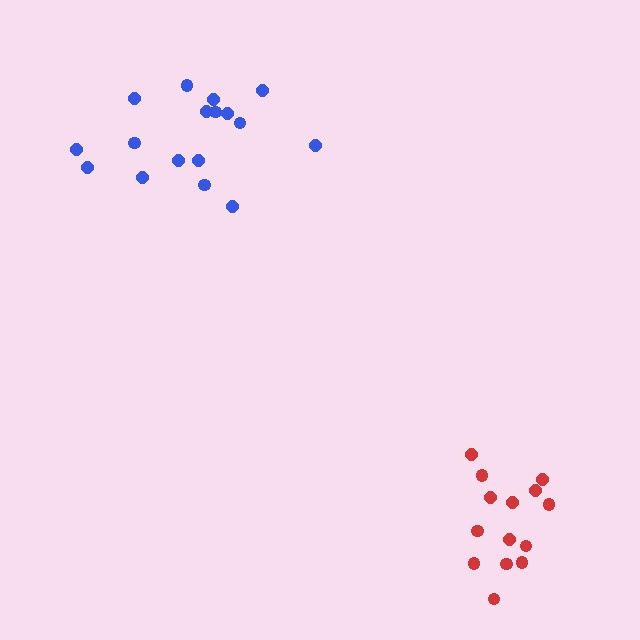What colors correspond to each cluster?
The clusters are colored: red, blue.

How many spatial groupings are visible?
There are 2 spatial groupings.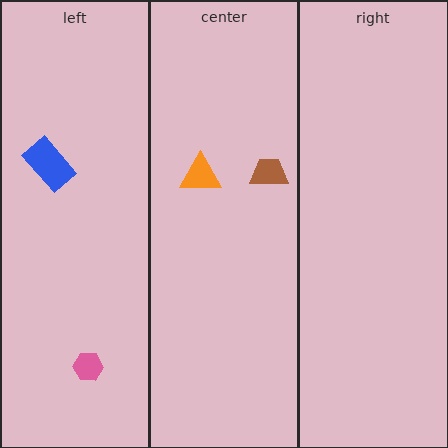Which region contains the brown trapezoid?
The center region.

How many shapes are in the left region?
2.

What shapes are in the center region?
The orange triangle, the brown trapezoid.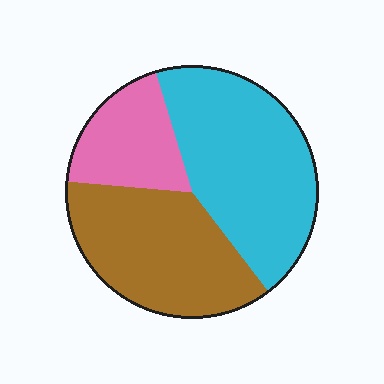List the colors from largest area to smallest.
From largest to smallest: cyan, brown, pink.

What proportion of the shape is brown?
Brown takes up between a quarter and a half of the shape.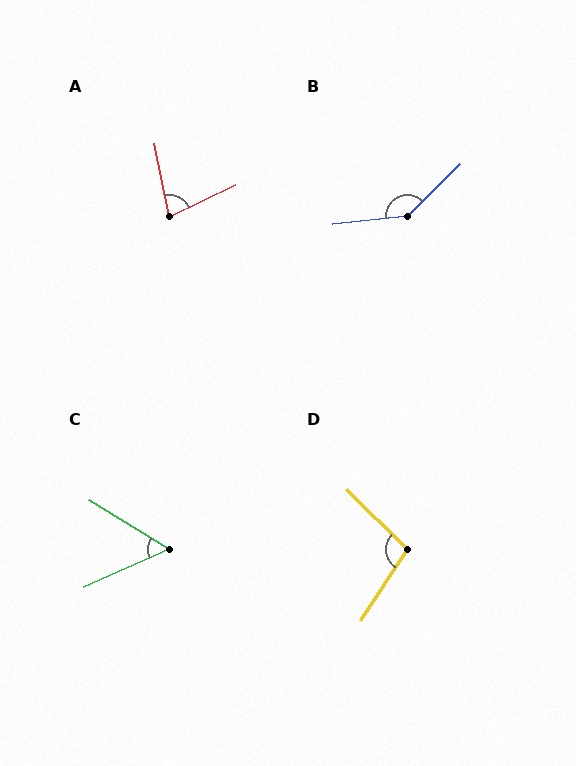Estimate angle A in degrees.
Approximately 76 degrees.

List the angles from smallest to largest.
C (56°), A (76°), D (102°), B (142°).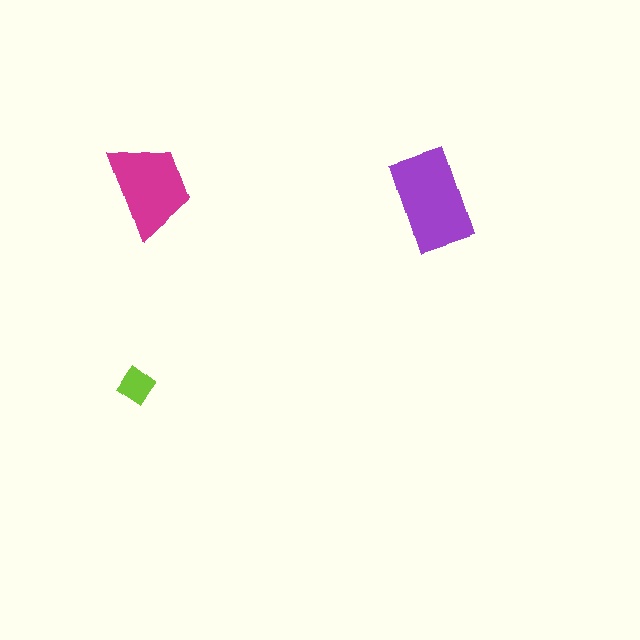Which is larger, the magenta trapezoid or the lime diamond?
The magenta trapezoid.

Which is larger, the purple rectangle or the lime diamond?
The purple rectangle.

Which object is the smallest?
The lime diamond.